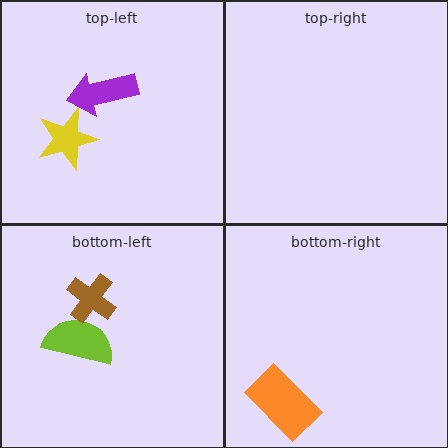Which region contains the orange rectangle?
The bottom-right region.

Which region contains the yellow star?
The top-left region.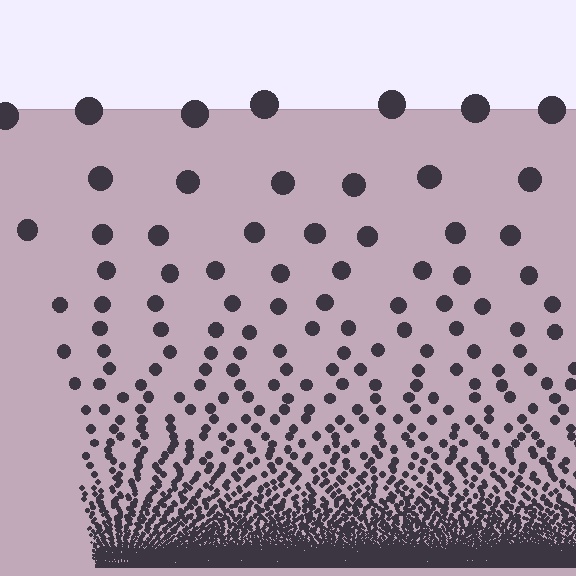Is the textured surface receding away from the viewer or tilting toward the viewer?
The surface appears to tilt toward the viewer. Texture elements get larger and sparser toward the top.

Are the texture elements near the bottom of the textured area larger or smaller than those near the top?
Smaller. The gradient is inverted — elements near the bottom are smaller and denser.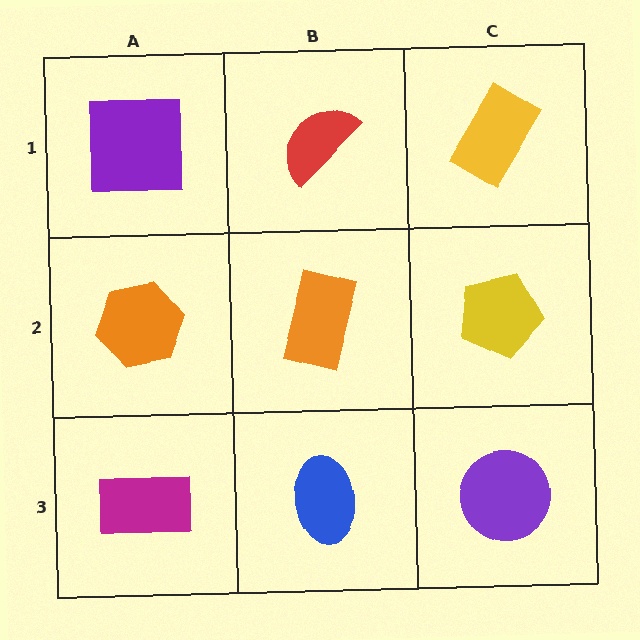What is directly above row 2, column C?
A yellow rectangle.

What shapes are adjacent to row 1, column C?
A yellow pentagon (row 2, column C), a red semicircle (row 1, column B).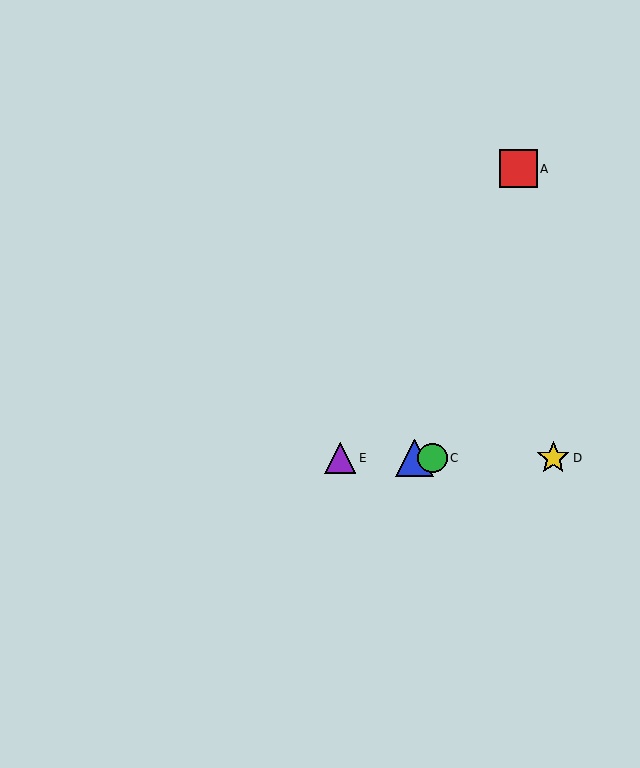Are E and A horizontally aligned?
No, E is at y≈458 and A is at y≈169.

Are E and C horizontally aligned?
Yes, both are at y≈458.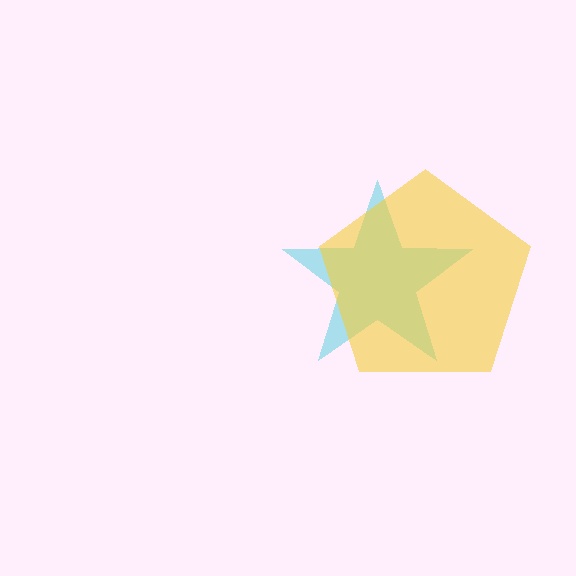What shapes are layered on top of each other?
The layered shapes are: a cyan star, a yellow pentagon.